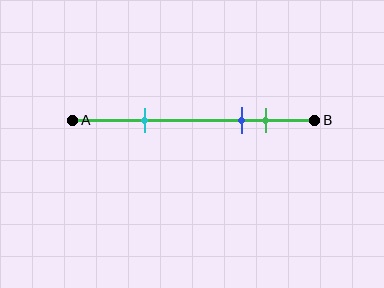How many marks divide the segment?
There are 3 marks dividing the segment.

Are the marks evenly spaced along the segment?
No, the marks are not evenly spaced.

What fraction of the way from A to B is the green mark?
The green mark is approximately 80% (0.8) of the way from A to B.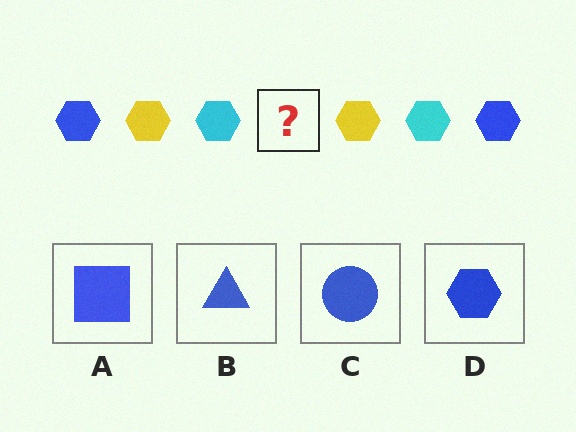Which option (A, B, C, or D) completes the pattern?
D.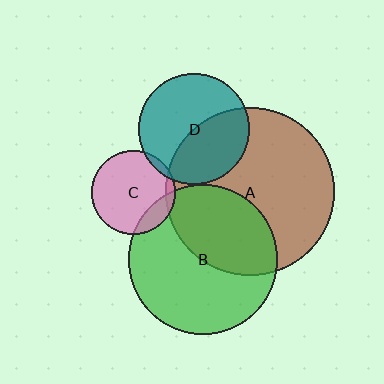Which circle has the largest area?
Circle A (brown).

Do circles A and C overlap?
Yes.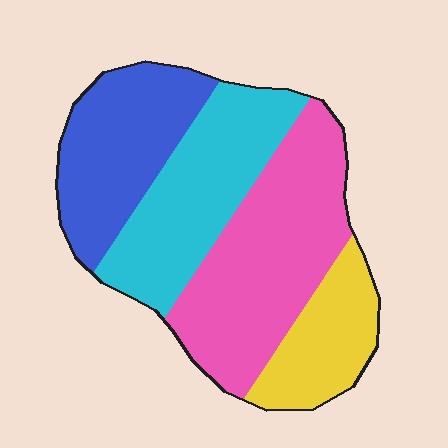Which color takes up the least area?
Yellow, at roughly 15%.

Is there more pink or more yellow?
Pink.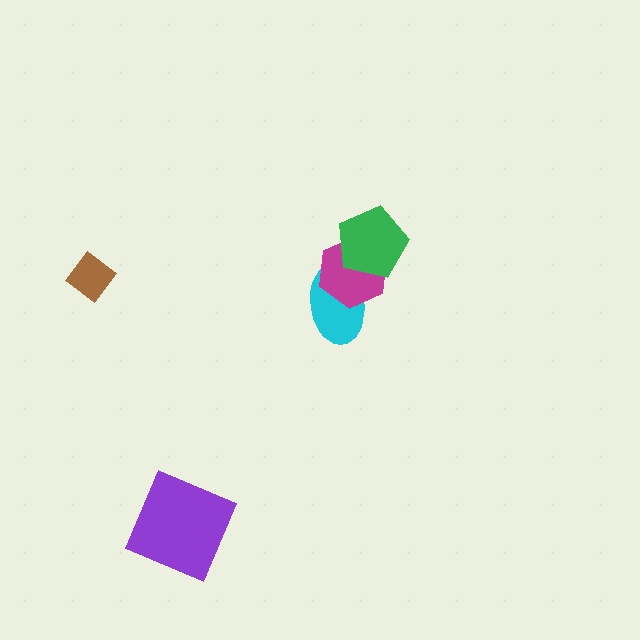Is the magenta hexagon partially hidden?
Yes, it is partially covered by another shape.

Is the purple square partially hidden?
No, no other shape covers it.